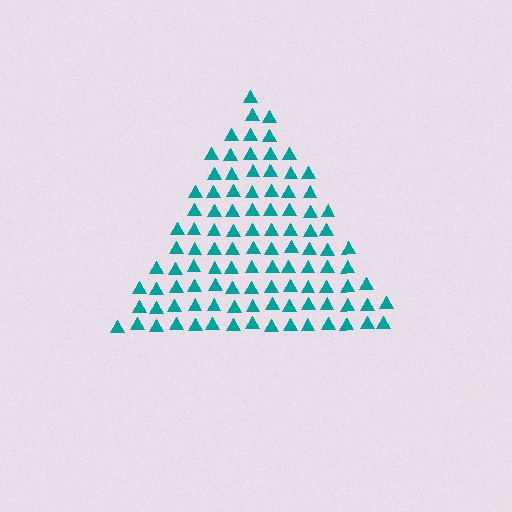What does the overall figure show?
The overall figure shows a triangle.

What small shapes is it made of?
It is made of small triangles.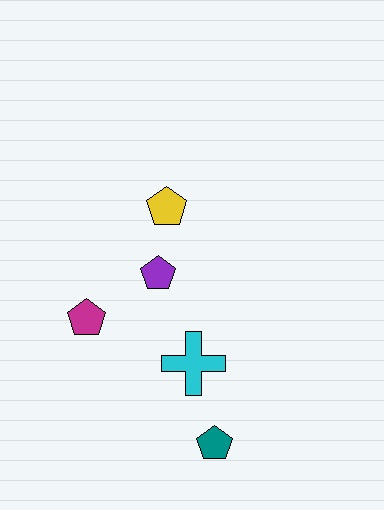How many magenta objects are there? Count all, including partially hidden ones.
There is 1 magenta object.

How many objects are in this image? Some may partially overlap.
There are 5 objects.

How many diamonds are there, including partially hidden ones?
There are no diamonds.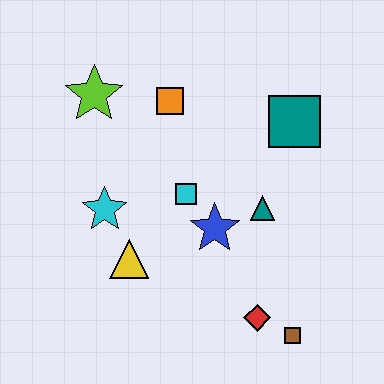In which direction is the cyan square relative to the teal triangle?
The cyan square is to the left of the teal triangle.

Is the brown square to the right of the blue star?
Yes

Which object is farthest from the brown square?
The lime star is farthest from the brown square.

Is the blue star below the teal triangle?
Yes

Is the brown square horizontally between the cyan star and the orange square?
No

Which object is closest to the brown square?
The red diamond is closest to the brown square.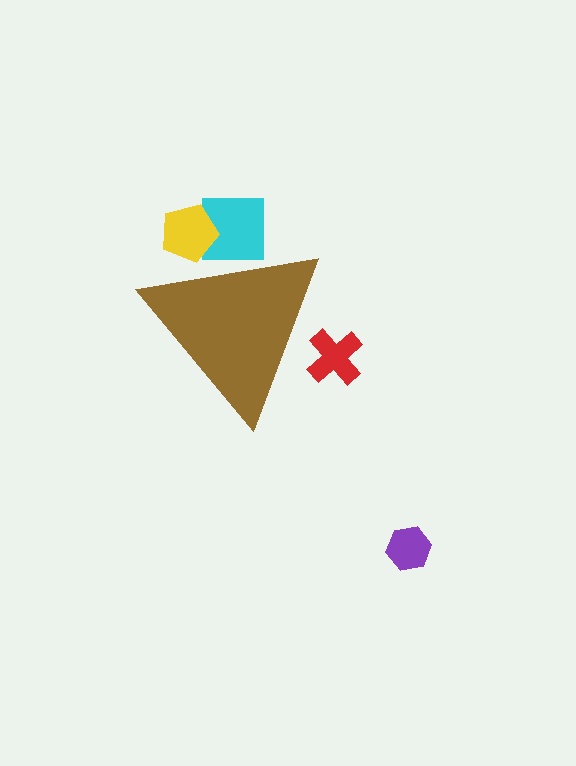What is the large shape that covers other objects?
A brown triangle.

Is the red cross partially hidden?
Yes, the red cross is partially hidden behind the brown triangle.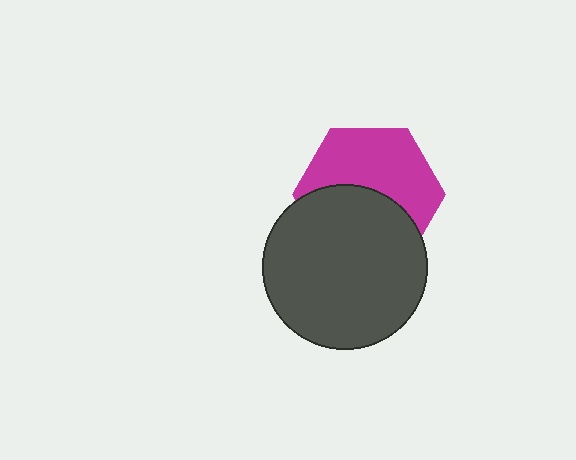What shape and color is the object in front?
The object in front is a dark gray circle.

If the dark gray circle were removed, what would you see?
You would see the complete magenta hexagon.